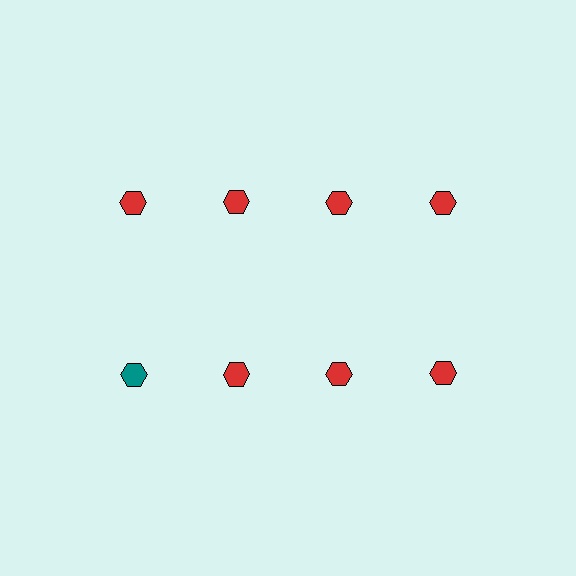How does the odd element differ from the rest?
It has a different color: teal instead of red.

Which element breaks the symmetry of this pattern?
The teal hexagon in the second row, leftmost column breaks the symmetry. All other shapes are red hexagons.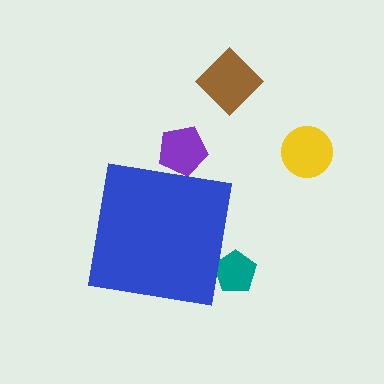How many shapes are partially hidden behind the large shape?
2 shapes are partially hidden.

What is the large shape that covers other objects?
A blue square.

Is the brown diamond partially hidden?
No, the brown diamond is fully visible.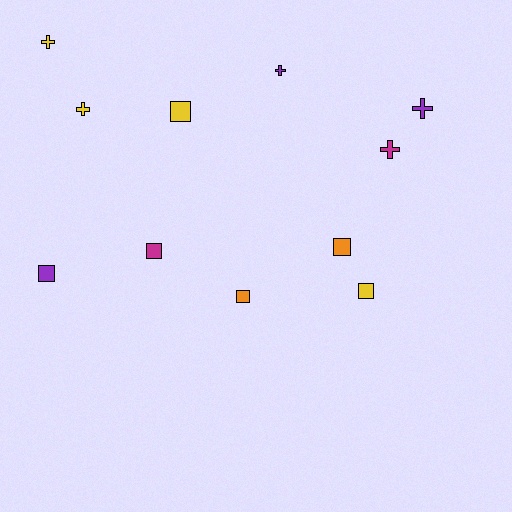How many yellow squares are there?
There are 2 yellow squares.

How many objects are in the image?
There are 11 objects.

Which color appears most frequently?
Yellow, with 4 objects.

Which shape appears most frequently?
Square, with 6 objects.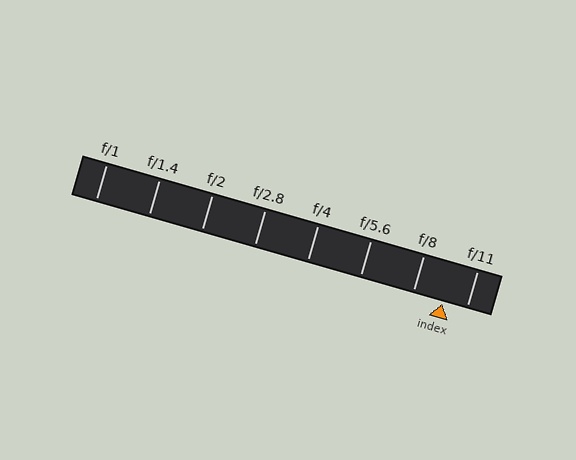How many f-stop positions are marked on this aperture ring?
There are 8 f-stop positions marked.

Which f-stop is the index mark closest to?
The index mark is closest to f/11.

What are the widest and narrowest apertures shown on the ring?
The widest aperture shown is f/1 and the narrowest is f/11.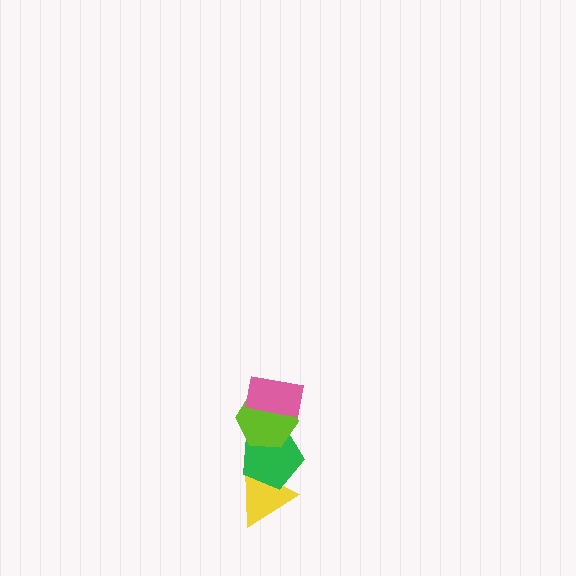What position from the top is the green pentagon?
The green pentagon is 3rd from the top.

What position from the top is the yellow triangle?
The yellow triangle is 4th from the top.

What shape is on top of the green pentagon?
The lime hexagon is on top of the green pentagon.